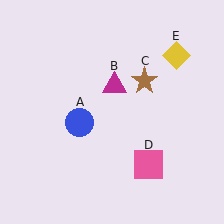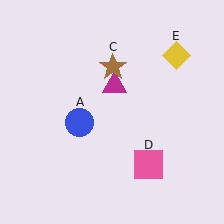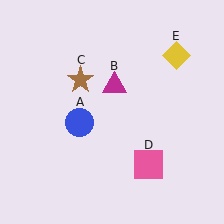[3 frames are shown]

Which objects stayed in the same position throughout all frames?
Blue circle (object A) and magenta triangle (object B) and pink square (object D) and yellow diamond (object E) remained stationary.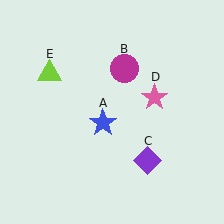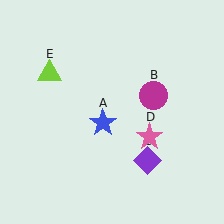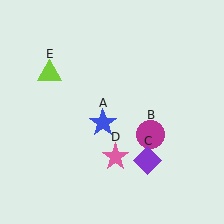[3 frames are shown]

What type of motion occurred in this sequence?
The magenta circle (object B), pink star (object D) rotated clockwise around the center of the scene.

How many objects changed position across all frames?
2 objects changed position: magenta circle (object B), pink star (object D).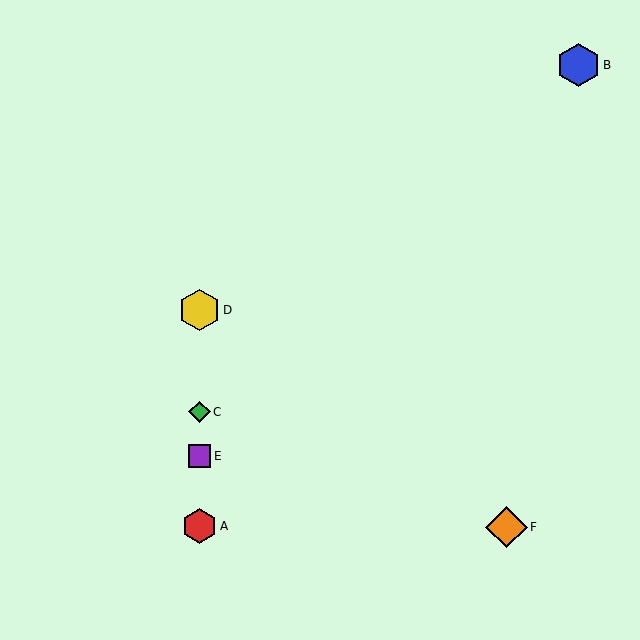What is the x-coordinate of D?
Object D is at x≈200.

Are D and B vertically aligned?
No, D is at x≈200 and B is at x≈578.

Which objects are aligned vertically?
Objects A, C, D, E are aligned vertically.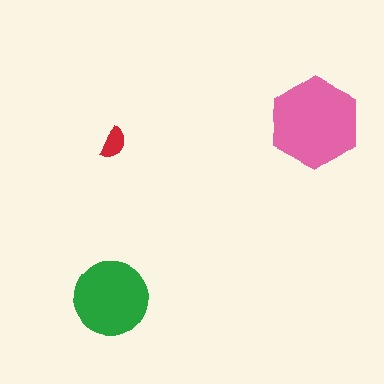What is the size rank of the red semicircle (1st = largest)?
3rd.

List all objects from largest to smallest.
The pink hexagon, the green circle, the red semicircle.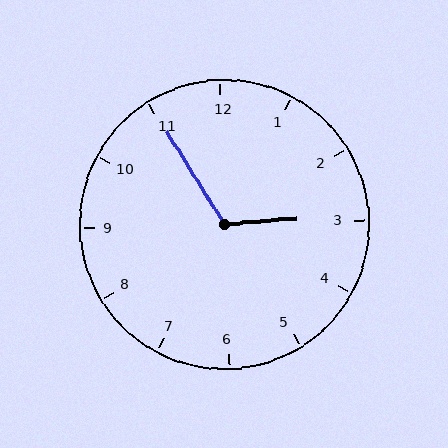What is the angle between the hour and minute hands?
Approximately 118 degrees.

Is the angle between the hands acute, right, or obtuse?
It is obtuse.